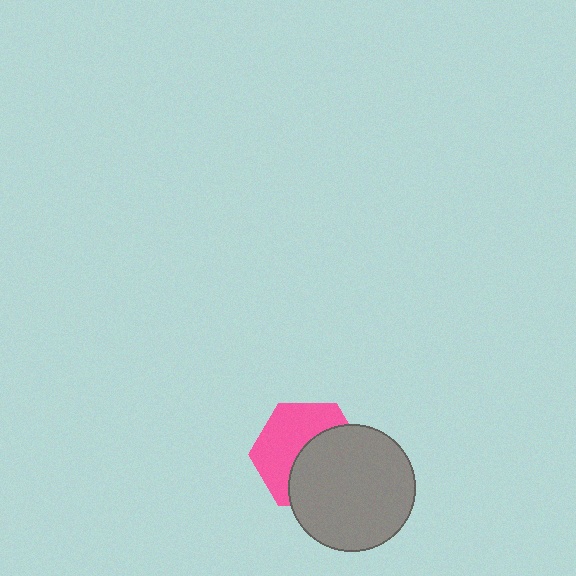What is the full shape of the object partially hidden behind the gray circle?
The partially hidden object is a pink hexagon.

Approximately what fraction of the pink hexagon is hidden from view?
Roughly 50% of the pink hexagon is hidden behind the gray circle.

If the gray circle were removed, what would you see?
You would see the complete pink hexagon.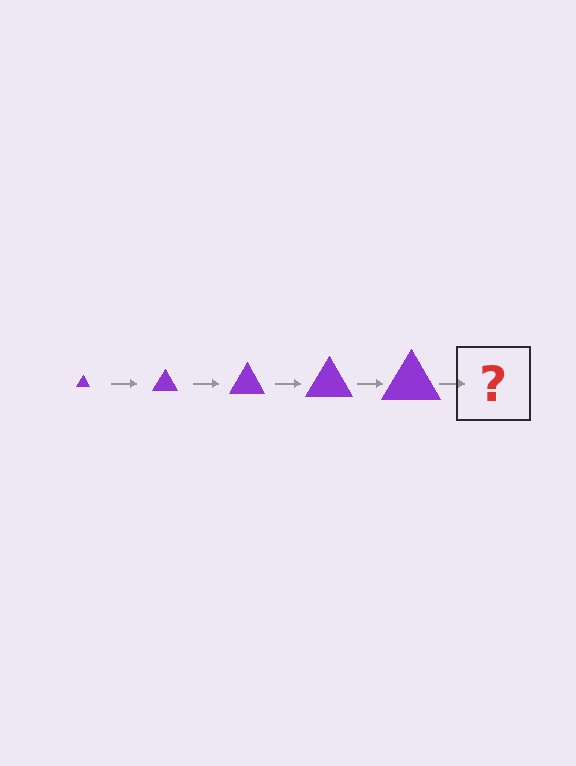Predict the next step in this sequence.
The next step is a purple triangle, larger than the previous one.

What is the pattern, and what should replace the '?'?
The pattern is that the triangle gets progressively larger each step. The '?' should be a purple triangle, larger than the previous one.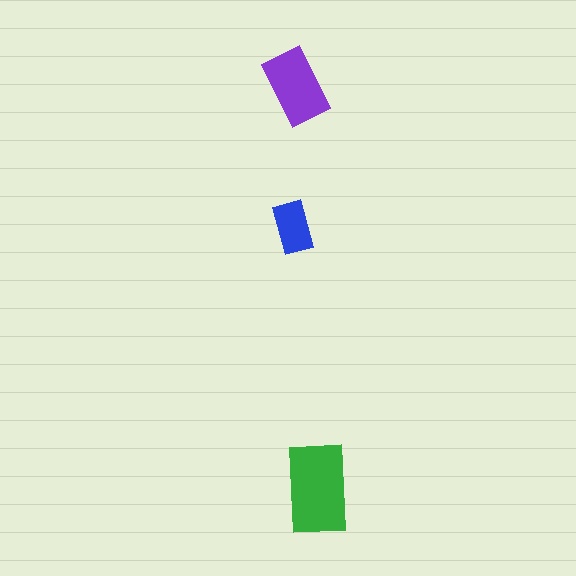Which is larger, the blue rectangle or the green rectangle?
The green one.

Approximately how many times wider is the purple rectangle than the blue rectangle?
About 1.5 times wider.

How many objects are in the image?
There are 3 objects in the image.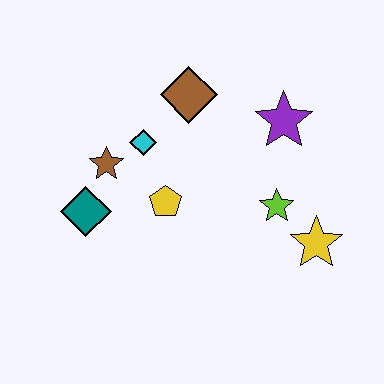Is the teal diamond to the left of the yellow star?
Yes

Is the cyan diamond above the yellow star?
Yes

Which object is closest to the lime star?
The yellow star is closest to the lime star.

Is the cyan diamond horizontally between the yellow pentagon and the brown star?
Yes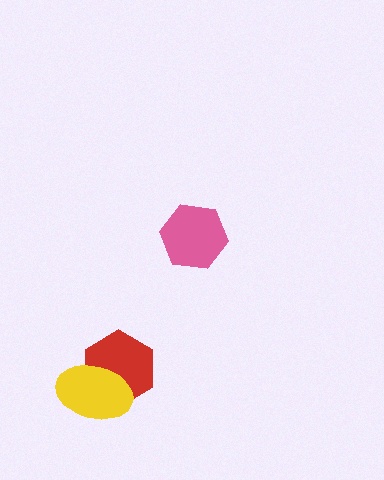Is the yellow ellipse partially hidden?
No, no other shape covers it.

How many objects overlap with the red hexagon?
1 object overlaps with the red hexagon.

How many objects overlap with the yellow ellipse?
1 object overlaps with the yellow ellipse.